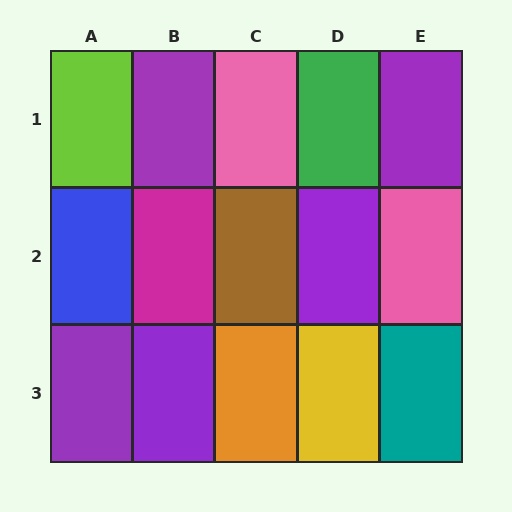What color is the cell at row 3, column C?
Orange.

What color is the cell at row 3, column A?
Purple.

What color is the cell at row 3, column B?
Purple.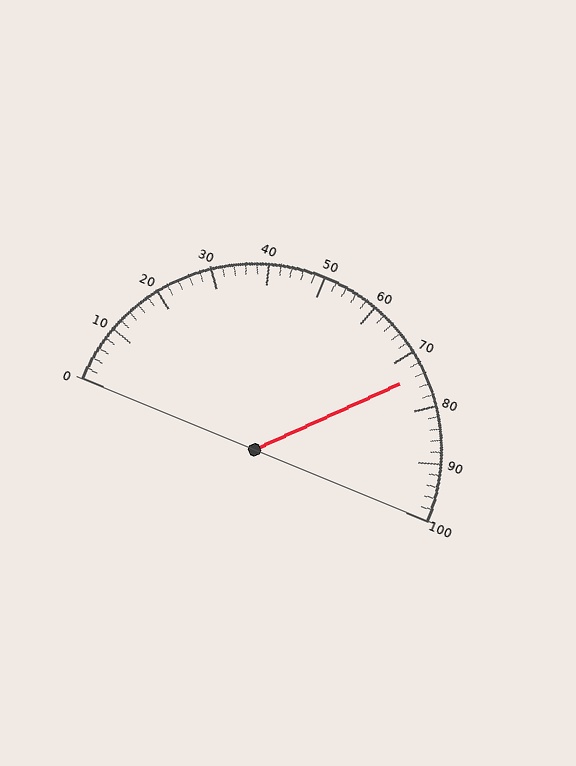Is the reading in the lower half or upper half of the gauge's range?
The reading is in the upper half of the range (0 to 100).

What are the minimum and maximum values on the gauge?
The gauge ranges from 0 to 100.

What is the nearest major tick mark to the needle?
The nearest major tick mark is 70.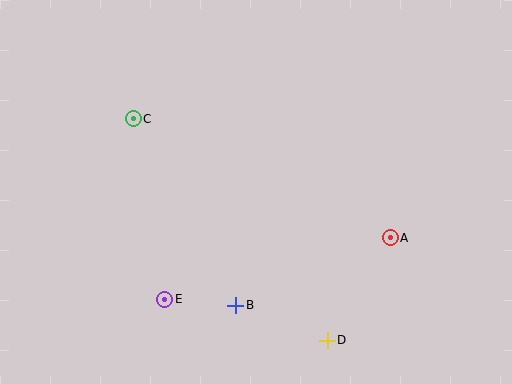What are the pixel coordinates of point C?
Point C is at (133, 119).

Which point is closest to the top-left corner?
Point C is closest to the top-left corner.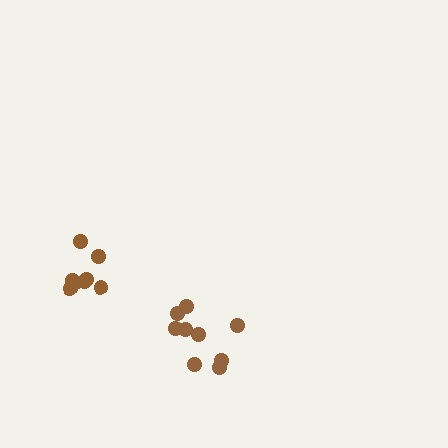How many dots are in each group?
Group 1: 8 dots, Group 2: 9 dots (17 total).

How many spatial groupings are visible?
There are 2 spatial groupings.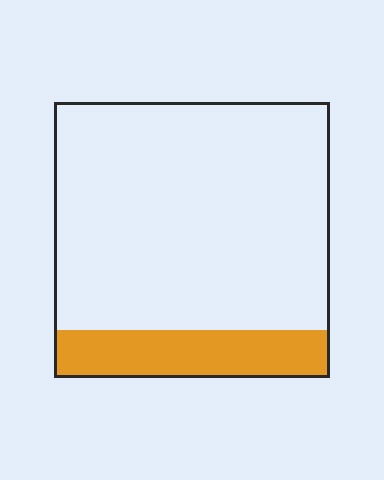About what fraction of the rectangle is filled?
About one sixth (1/6).